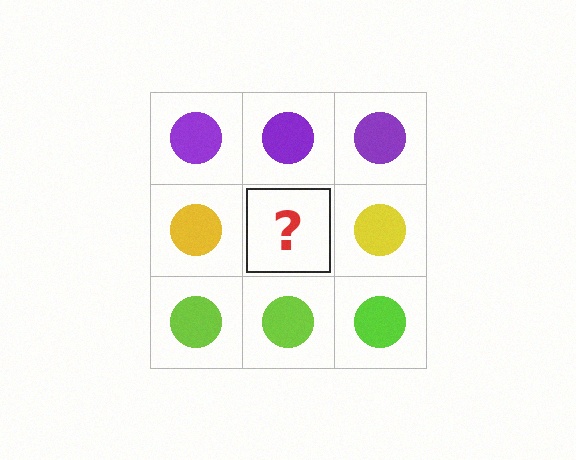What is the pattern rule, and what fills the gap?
The rule is that each row has a consistent color. The gap should be filled with a yellow circle.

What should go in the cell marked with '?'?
The missing cell should contain a yellow circle.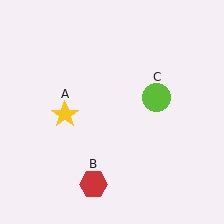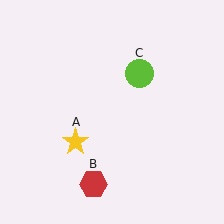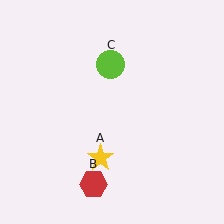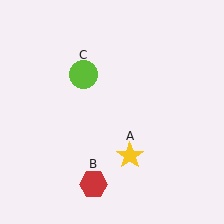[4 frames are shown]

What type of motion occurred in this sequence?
The yellow star (object A), lime circle (object C) rotated counterclockwise around the center of the scene.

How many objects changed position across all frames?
2 objects changed position: yellow star (object A), lime circle (object C).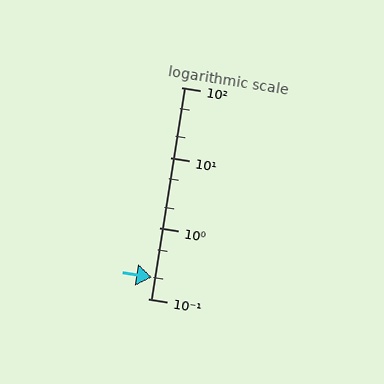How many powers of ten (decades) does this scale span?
The scale spans 3 decades, from 0.1 to 100.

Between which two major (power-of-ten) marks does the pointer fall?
The pointer is between 0.1 and 1.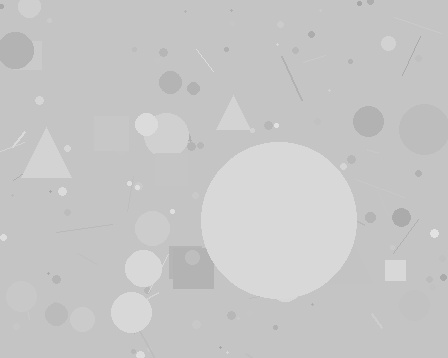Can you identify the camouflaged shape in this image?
The camouflaged shape is a circle.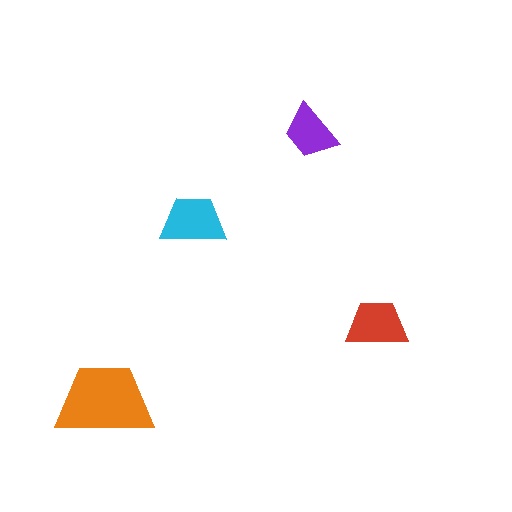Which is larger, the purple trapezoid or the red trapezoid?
The red one.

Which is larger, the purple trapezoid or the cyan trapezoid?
The cyan one.